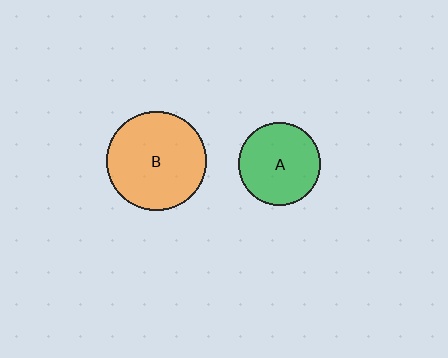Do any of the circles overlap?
No, none of the circles overlap.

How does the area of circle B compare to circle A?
Approximately 1.5 times.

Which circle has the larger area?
Circle B (orange).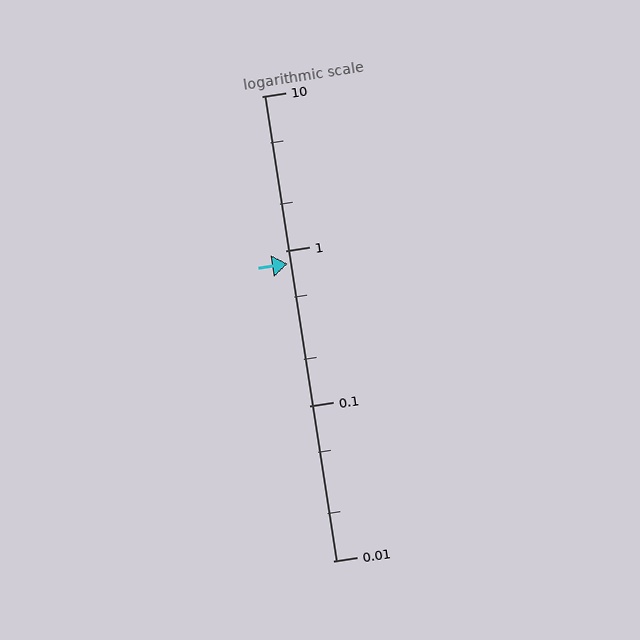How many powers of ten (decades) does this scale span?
The scale spans 3 decades, from 0.01 to 10.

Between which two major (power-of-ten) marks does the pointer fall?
The pointer is between 0.1 and 1.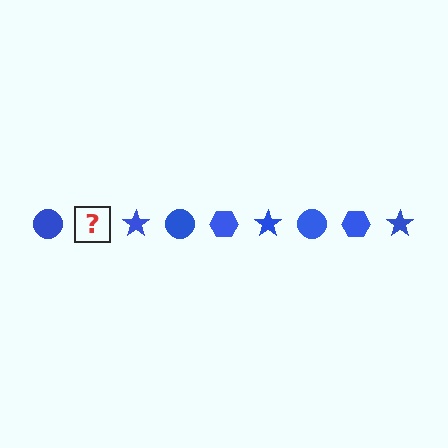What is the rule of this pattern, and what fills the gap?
The rule is that the pattern cycles through circle, hexagon, star shapes in blue. The gap should be filled with a blue hexagon.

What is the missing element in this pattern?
The missing element is a blue hexagon.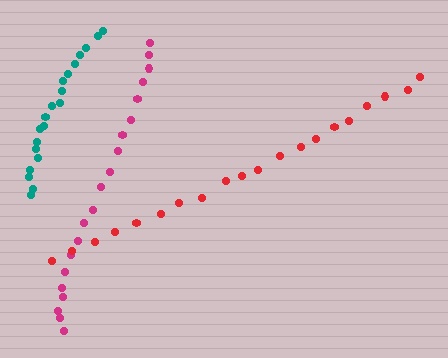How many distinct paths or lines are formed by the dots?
There are 3 distinct paths.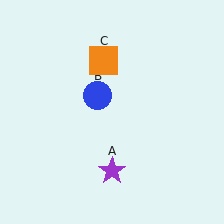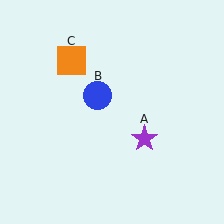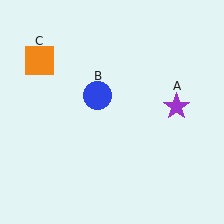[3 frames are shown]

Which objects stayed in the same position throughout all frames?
Blue circle (object B) remained stationary.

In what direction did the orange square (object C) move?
The orange square (object C) moved left.